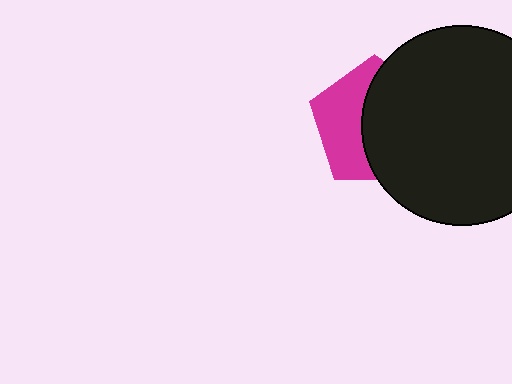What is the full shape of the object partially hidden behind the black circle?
The partially hidden object is a magenta pentagon.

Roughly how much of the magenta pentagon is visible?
A small part of it is visible (roughly 43%).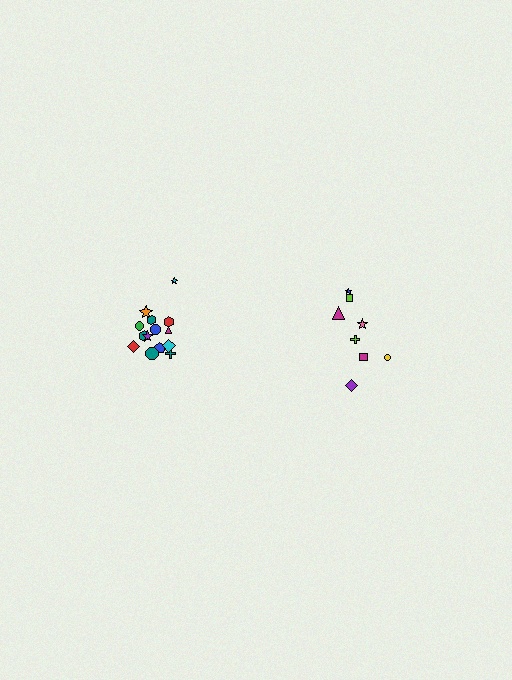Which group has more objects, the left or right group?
The left group.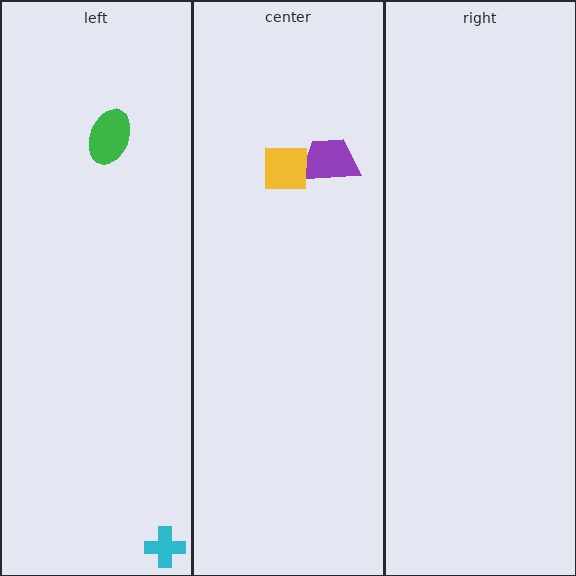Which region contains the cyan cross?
The left region.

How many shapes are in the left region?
2.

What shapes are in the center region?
The purple trapezoid, the yellow square.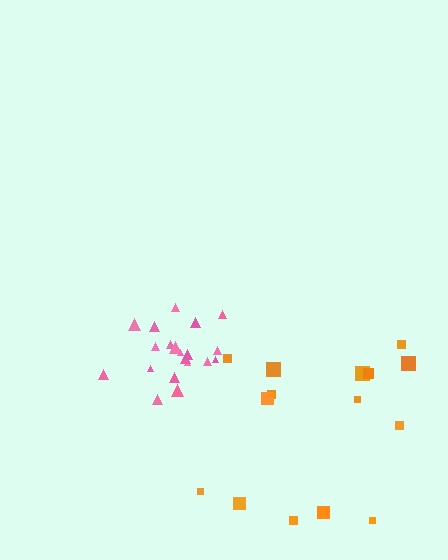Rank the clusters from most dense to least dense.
pink, orange.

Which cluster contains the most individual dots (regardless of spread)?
Pink (20).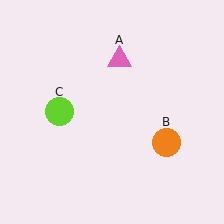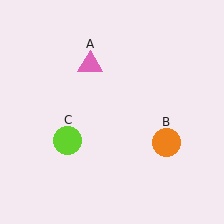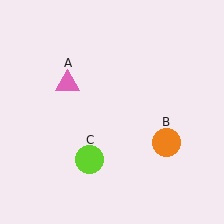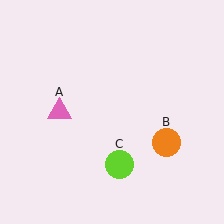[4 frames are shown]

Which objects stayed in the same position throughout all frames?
Orange circle (object B) remained stationary.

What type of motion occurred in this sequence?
The pink triangle (object A), lime circle (object C) rotated counterclockwise around the center of the scene.